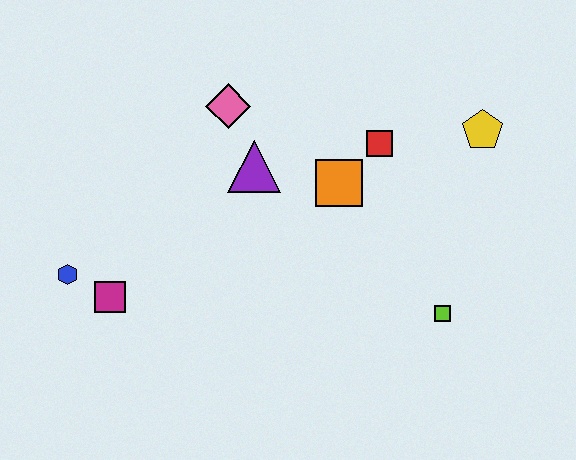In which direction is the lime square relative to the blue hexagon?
The lime square is to the right of the blue hexagon.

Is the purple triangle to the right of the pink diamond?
Yes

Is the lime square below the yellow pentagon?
Yes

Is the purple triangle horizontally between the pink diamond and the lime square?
Yes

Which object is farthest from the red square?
The blue hexagon is farthest from the red square.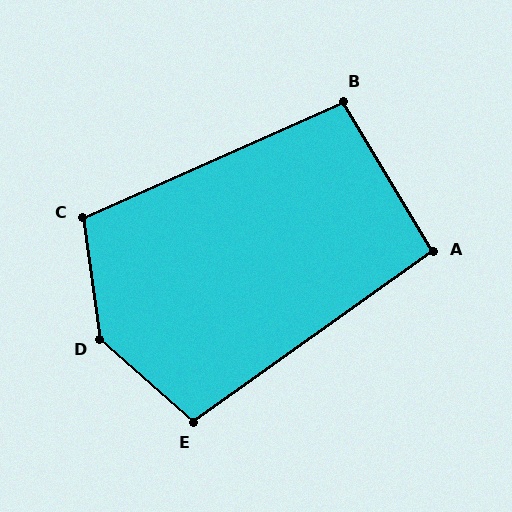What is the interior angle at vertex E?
Approximately 103 degrees (obtuse).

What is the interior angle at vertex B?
Approximately 97 degrees (obtuse).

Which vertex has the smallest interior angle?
A, at approximately 94 degrees.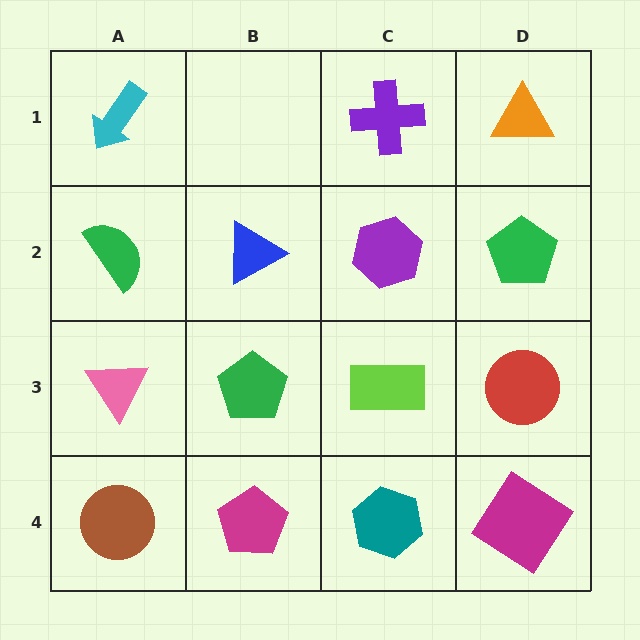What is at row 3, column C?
A lime rectangle.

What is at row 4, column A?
A brown circle.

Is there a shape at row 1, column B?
No, that cell is empty.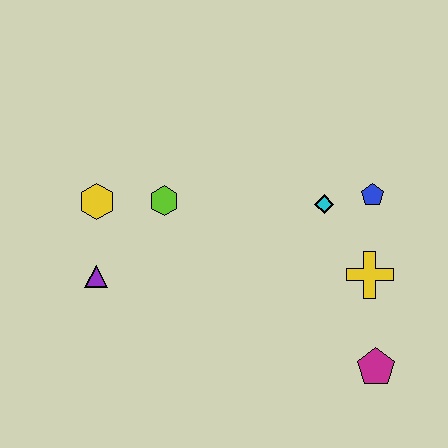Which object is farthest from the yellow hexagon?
The magenta pentagon is farthest from the yellow hexagon.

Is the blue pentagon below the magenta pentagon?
No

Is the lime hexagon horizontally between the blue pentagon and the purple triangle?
Yes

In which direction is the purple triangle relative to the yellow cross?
The purple triangle is to the left of the yellow cross.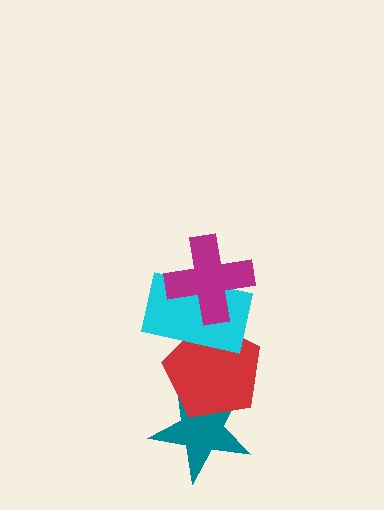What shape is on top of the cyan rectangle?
The magenta cross is on top of the cyan rectangle.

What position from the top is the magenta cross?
The magenta cross is 1st from the top.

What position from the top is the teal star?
The teal star is 4th from the top.